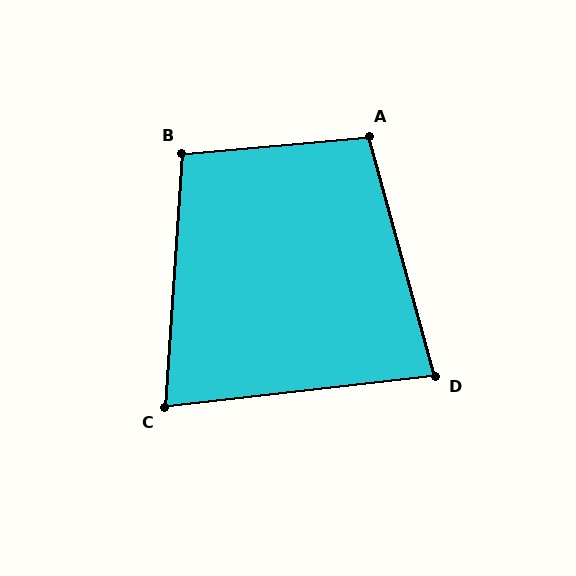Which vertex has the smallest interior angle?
C, at approximately 80 degrees.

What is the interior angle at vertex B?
Approximately 99 degrees (obtuse).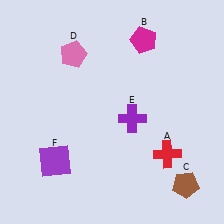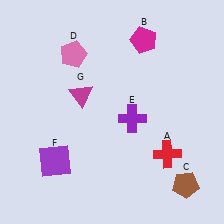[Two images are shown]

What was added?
A magenta triangle (G) was added in Image 2.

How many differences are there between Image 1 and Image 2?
There is 1 difference between the two images.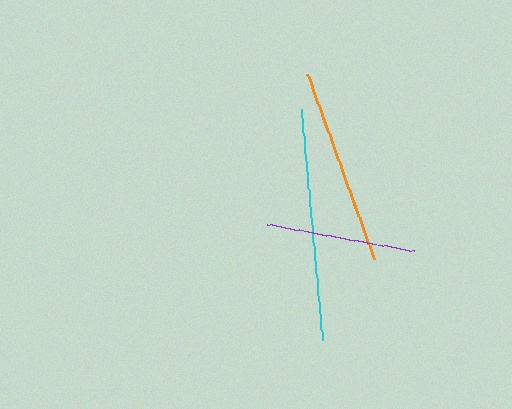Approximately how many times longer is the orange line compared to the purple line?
The orange line is approximately 1.3 times the length of the purple line.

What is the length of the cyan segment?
The cyan segment is approximately 231 pixels long.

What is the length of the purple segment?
The purple segment is approximately 149 pixels long.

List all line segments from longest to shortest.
From longest to shortest: cyan, orange, purple.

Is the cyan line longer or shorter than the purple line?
The cyan line is longer than the purple line.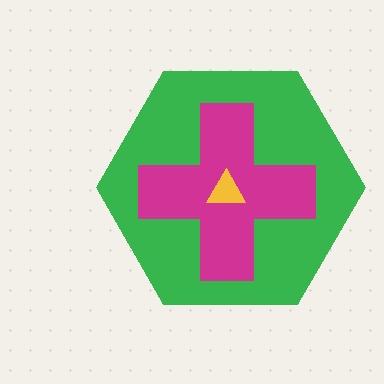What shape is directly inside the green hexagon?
The magenta cross.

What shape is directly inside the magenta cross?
The yellow triangle.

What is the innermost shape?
The yellow triangle.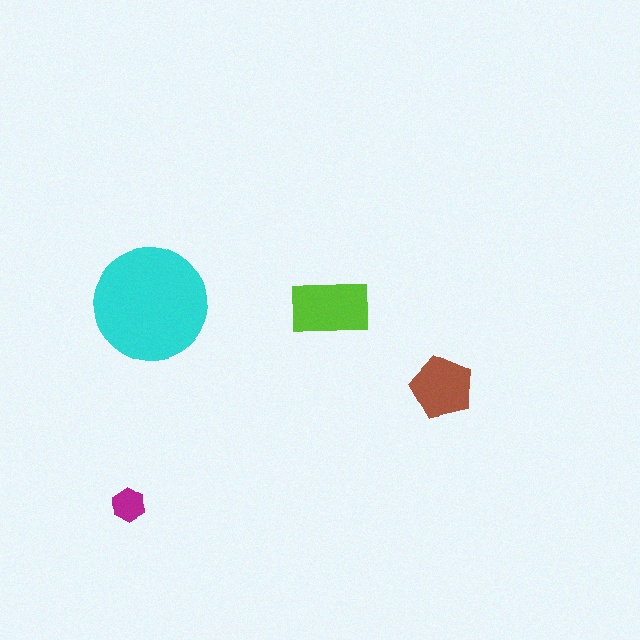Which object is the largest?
The cyan circle.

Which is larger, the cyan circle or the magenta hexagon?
The cyan circle.